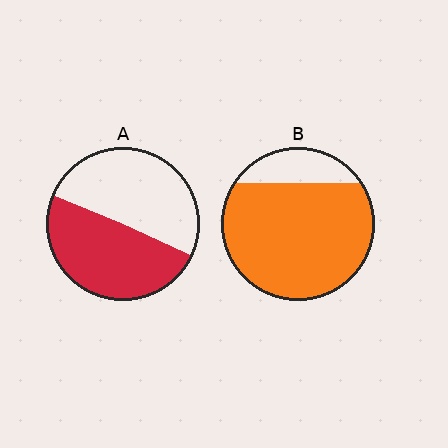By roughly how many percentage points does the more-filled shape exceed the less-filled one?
By roughly 35 percentage points (B over A).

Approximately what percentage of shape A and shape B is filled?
A is approximately 50% and B is approximately 80%.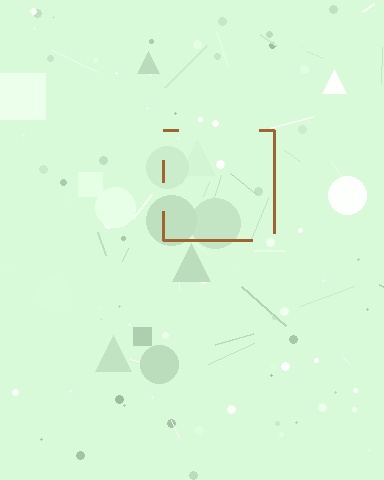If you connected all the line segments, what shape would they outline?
They would outline a square.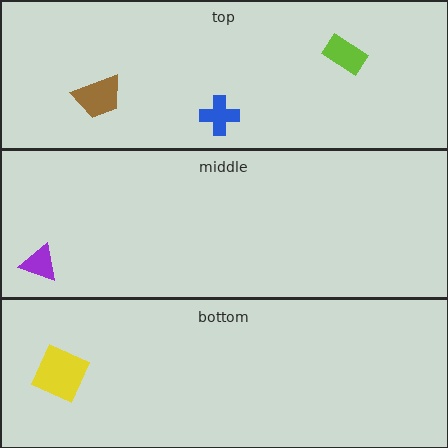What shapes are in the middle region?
The purple triangle.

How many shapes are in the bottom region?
1.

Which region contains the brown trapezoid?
The top region.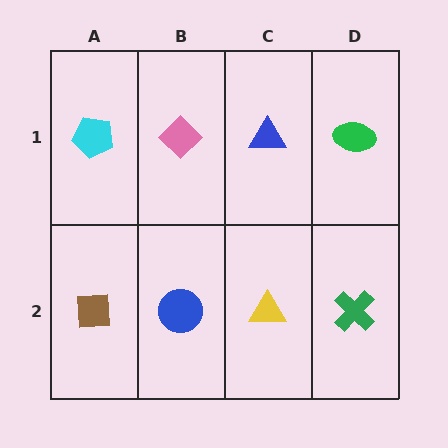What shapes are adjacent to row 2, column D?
A green ellipse (row 1, column D), a yellow triangle (row 2, column C).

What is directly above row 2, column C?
A blue triangle.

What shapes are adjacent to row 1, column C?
A yellow triangle (row 2, column C), a pink diamond (row 1, column B), a green ellipse (row 1, column D).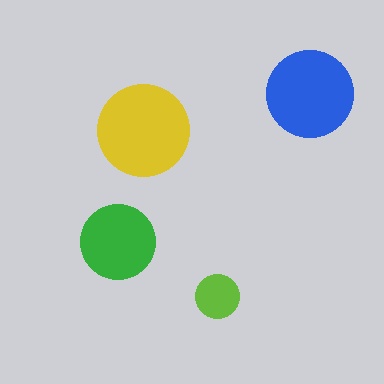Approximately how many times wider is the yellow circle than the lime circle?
About 2 times wider.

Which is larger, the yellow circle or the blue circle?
The yellow one.